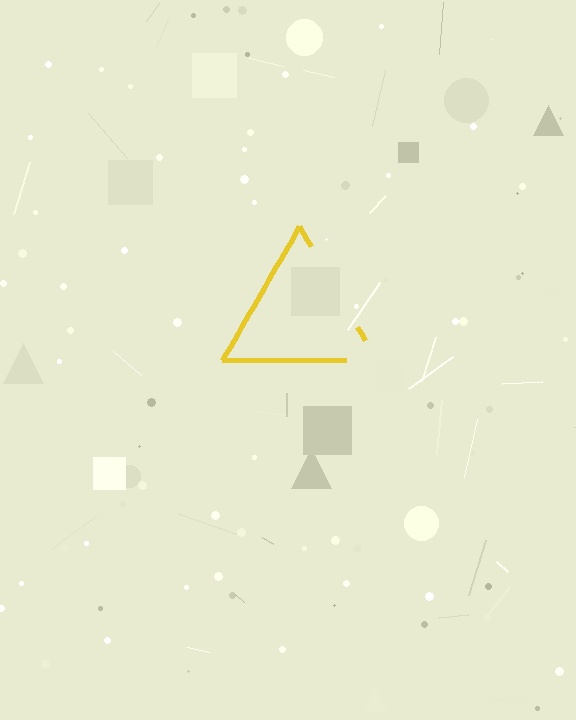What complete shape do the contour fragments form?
The contour fragments form a triangle.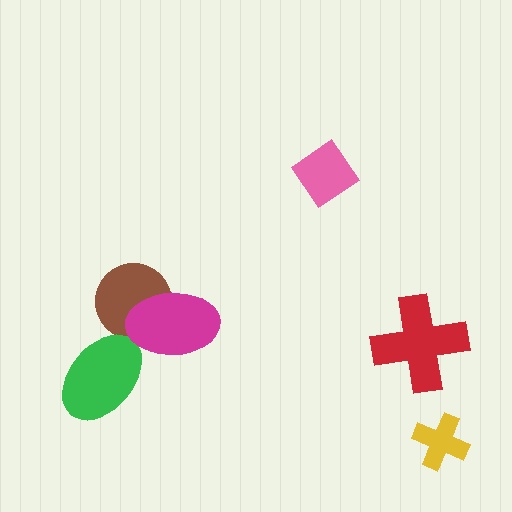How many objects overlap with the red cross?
0 objects overlap with the red cross.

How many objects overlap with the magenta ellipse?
1 object overlaps with the magenta ellipse.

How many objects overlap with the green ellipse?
0 objects overlap with the green ellipse.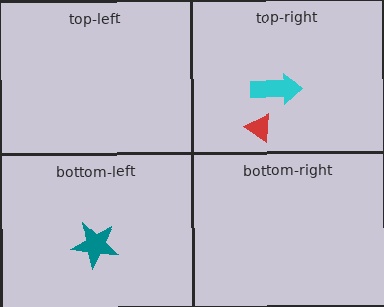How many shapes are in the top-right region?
2.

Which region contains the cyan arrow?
The top-right region.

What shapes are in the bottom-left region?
The teal star.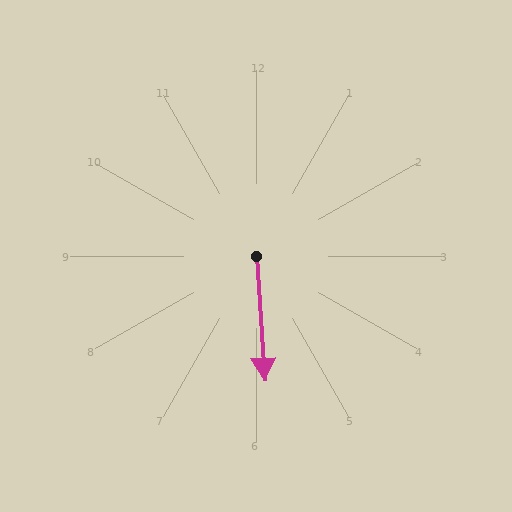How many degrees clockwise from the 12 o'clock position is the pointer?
Approximately 176 degrees.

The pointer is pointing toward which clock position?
Roughly 6 o'clock.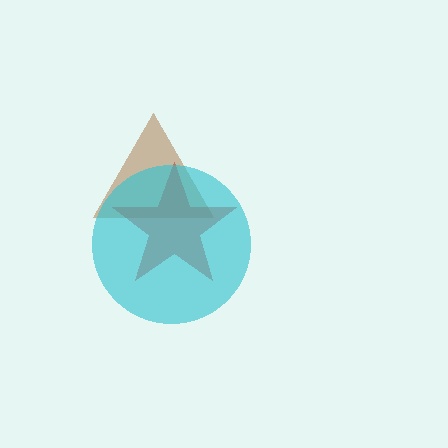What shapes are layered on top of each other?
The layered shapes are: a brown triangle, a red star, a cyan circle.